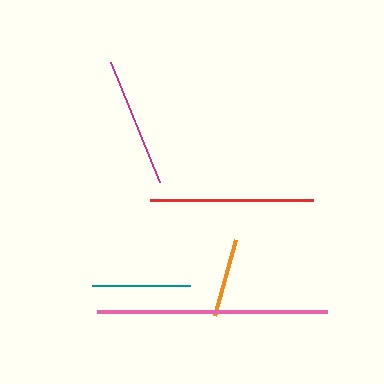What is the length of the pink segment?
The pink segment is approximately 229 pixels long.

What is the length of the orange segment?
The orange segment is approximately 78 pixels long.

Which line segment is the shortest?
The orange line is the shortest at approximately 78 pixels.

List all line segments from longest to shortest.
From longest to shortest: pink, red, magenta, teal, orange.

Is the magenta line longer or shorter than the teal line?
The magenta line is longer than the teal line.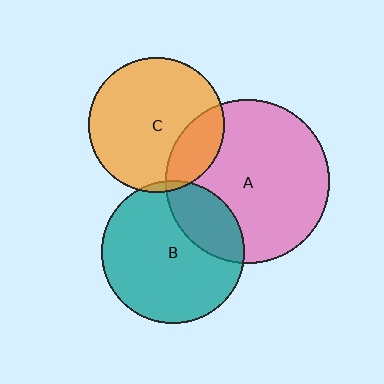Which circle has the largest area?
Circle A (pink).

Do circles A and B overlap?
Yes.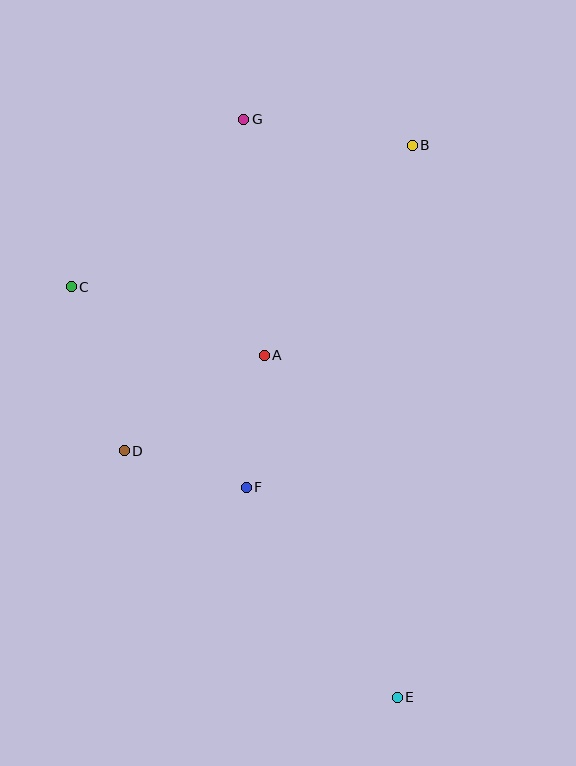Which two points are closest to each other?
Points D and F are closest to each other.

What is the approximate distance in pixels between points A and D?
The distance between A and D is approximately 170 pixels.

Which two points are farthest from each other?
Points E and G are farthest from each other.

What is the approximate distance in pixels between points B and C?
The distance between B and C is approximately 369 pixels.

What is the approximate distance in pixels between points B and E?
The distance between B and E is approximately 552 pixels.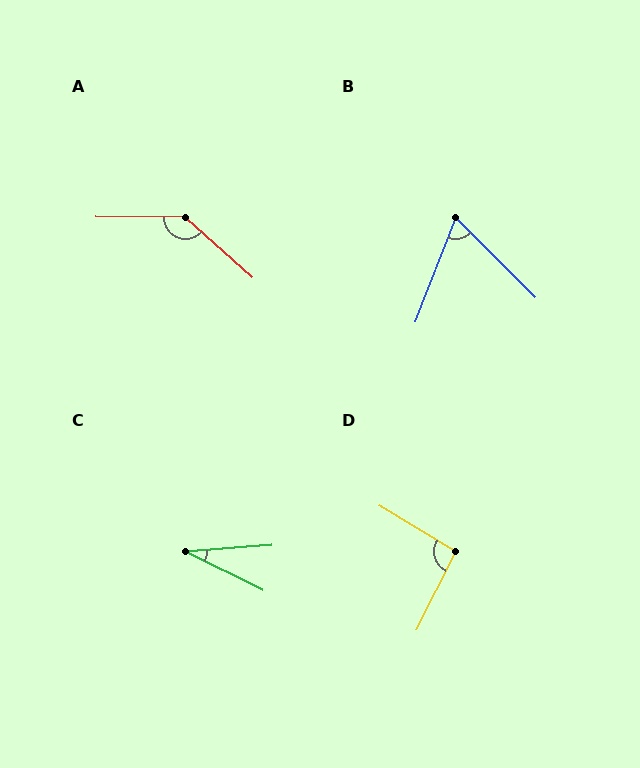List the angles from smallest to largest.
C (31°), B (66°), D (95°), A (138°).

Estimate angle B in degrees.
Approximately 66 degrees.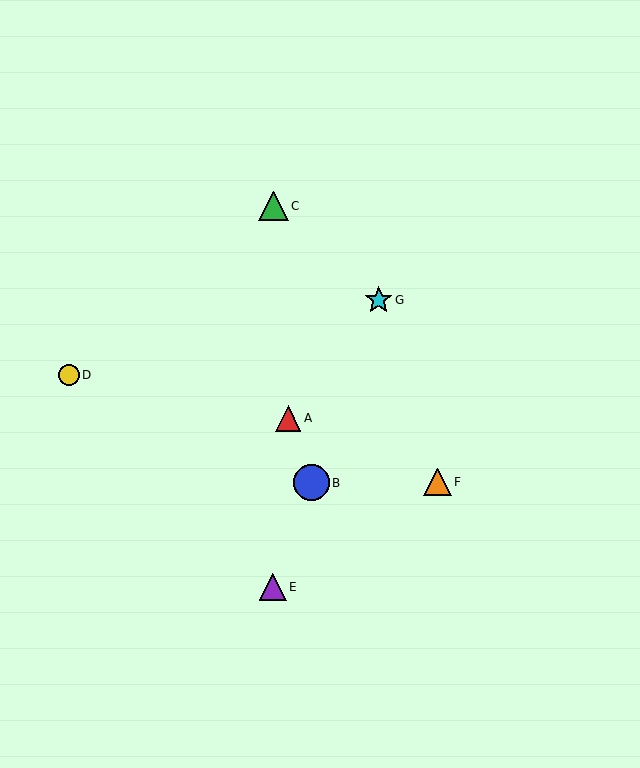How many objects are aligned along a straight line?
3 objects (B, E, G) are aligned along a straight line.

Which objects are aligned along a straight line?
Objects B, E, G are aligned along a straight line.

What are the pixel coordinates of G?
Object G is at (379, 300).